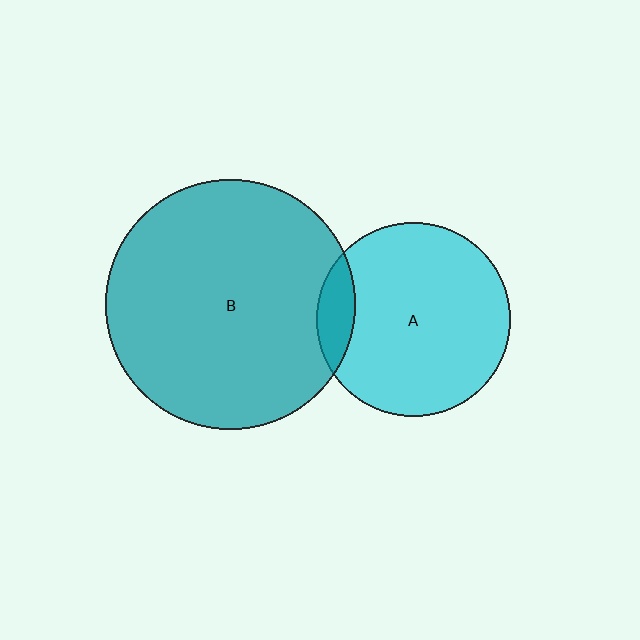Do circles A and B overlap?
Yes.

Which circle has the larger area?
Circle B (teal).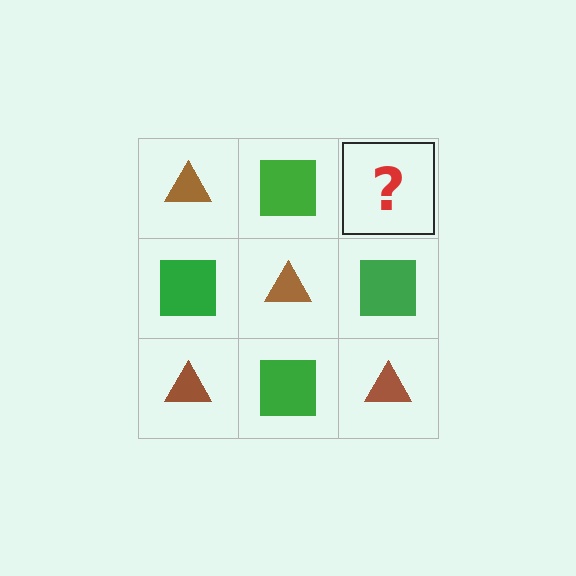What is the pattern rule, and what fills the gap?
The rule is that it alternates brown triangle and green square in a checkerboard pattern. The gap should be filled with a brown triangle.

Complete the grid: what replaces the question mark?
The question mark should be replaced with a brown triangle.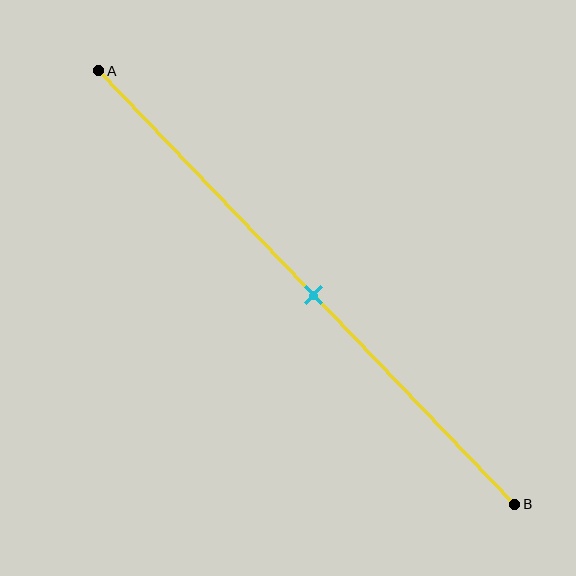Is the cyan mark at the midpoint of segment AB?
Yes, the mark is approximately at the midpoint.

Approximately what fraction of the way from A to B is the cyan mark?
The cyan mark is approximately 50% of the way from A to B.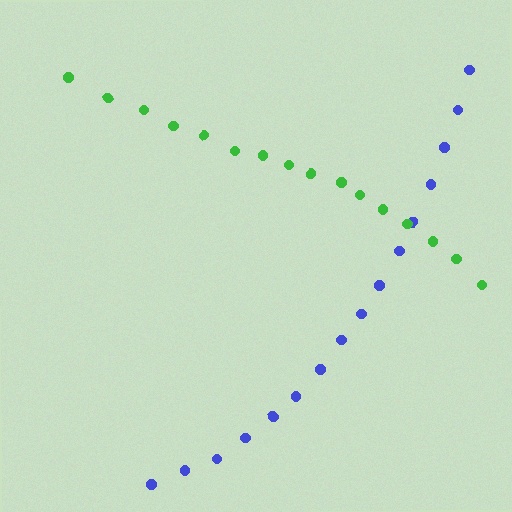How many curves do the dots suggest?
There are 2 distinct paths.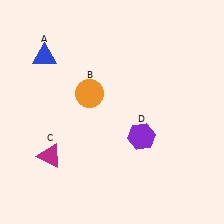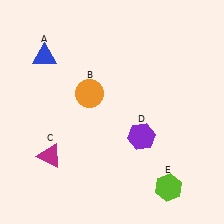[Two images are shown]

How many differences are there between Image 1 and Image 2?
There is 1 difference between the two images.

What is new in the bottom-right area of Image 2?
A lime hexagon (E) was added in the bottom-right area of Image 2.